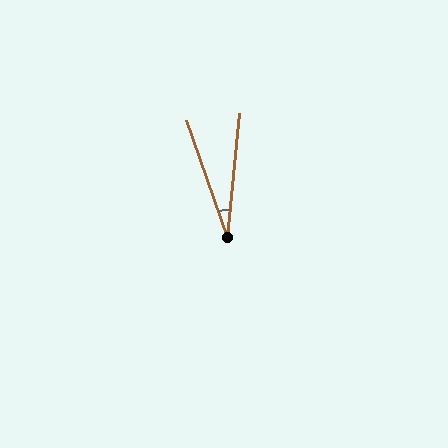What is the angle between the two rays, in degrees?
Approximately 25 degrees.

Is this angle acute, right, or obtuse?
It is acute.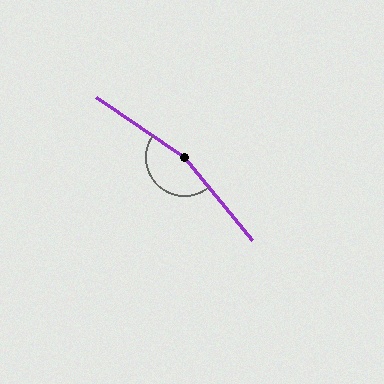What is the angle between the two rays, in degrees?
Approximately 164 degrees.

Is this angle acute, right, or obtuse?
It is obtuse.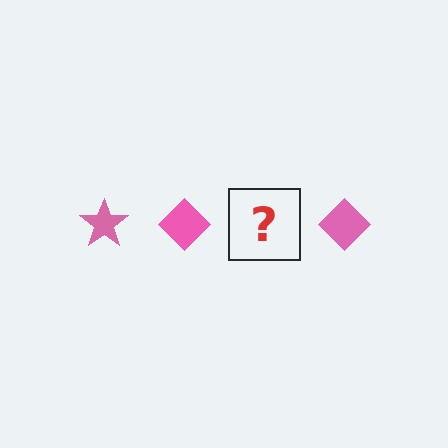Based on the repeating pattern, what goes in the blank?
The blank should be a pink star.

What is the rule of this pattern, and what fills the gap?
The rule is that the pattern cycles through star, diamond shapes in pink. The gap should be filled with a pink star.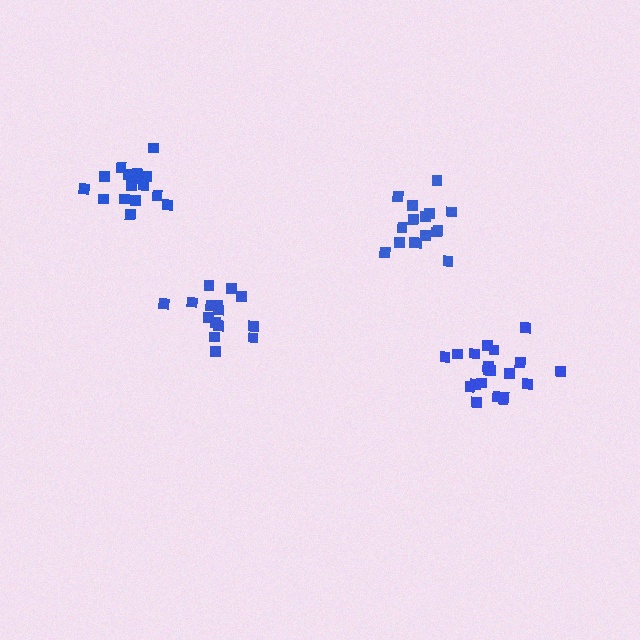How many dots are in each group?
Group 1: 20 dots, Group 2: 16 dots, Group 3: 16 dots, Group 4: 15 dots (67 total).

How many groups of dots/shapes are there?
There are 4 groups.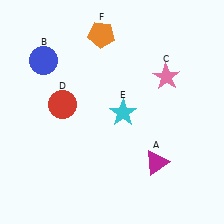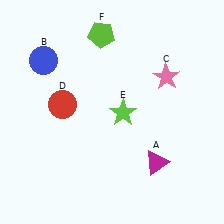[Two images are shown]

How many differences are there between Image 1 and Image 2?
There are 2 differences between the two images.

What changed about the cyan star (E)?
In Image 1, E is cyan. In Image 2, it changed to lime.